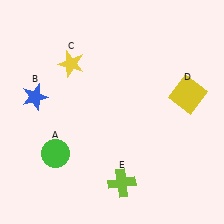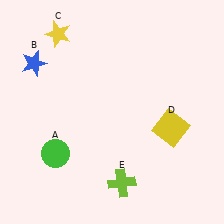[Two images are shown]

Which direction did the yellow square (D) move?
The yellow square (D) moved down.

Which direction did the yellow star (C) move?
The yellow star (C) moved up.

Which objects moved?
The objects that moved are: the blue star (B), the yellow star (C), the yellow square (D).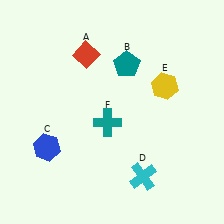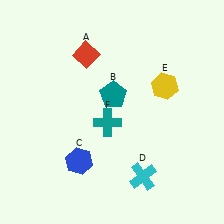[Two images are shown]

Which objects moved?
The objects that moved are: the teal pentagon (B), the blue hexagon (C).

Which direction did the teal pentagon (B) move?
The teal pentagon (B) moved down.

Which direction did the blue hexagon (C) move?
The blue hexagon (C) moved right.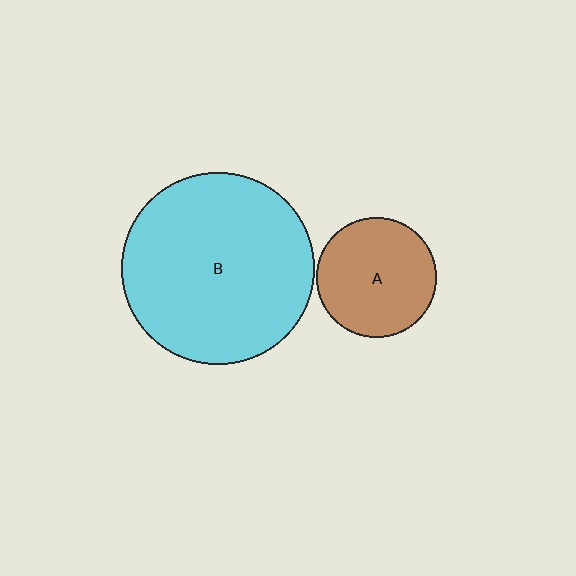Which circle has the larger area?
Circle B (cyan).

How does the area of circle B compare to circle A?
Approximately 2.6 times.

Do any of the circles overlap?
No, none of the circles overlap.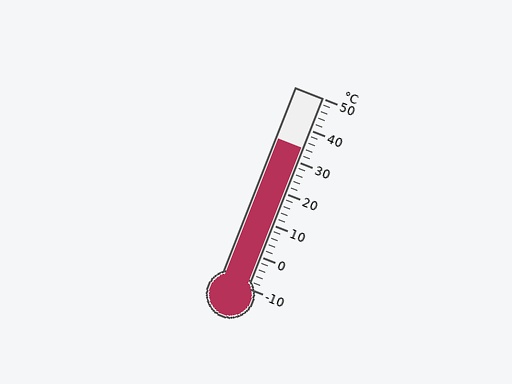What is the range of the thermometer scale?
The thermometer scale ranges from -10°C to 50°C.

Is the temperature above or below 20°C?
The temperature is above 20°C.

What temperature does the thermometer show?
The thermometer shows approximately 34°C.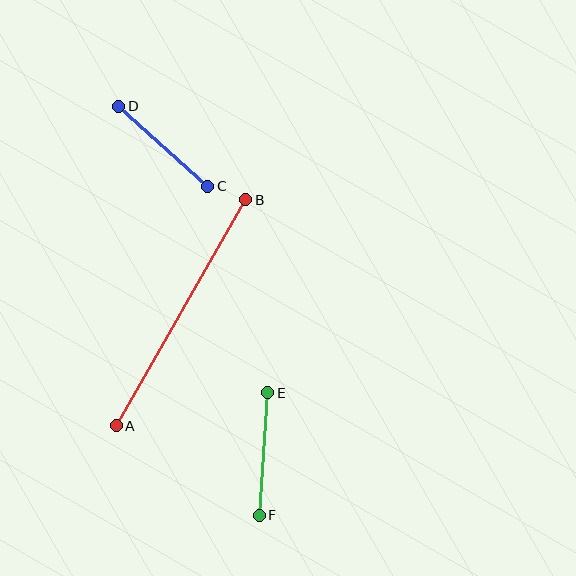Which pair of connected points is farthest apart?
Points A and B are farthest apart.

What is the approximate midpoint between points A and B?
The midpoint is at approximately (181, 313) pixels.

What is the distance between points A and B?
The distance is approximately 261 pixels.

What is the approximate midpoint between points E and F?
The midpoint is at approximately (263, 454) pixels.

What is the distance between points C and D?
The distance is approximately 120 pixels.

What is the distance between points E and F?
The distance is approximately 123 pixels.